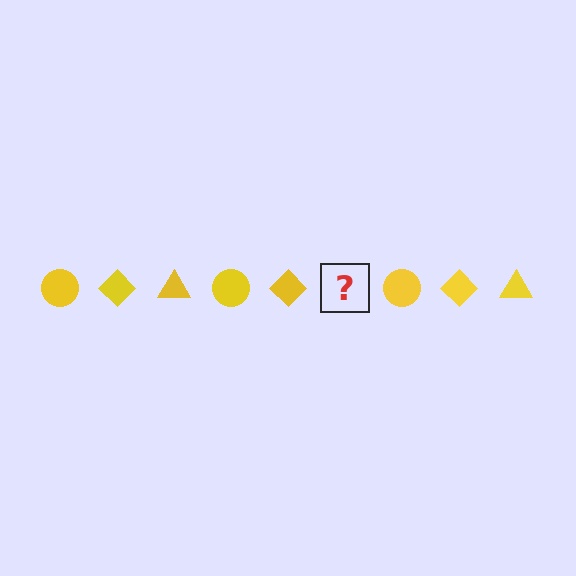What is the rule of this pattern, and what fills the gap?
The rule is that the pattern cycles through circle, diamond, triangle shapes in yellow. The gap should be filled with a yellow triangle.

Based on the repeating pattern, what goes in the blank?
The blank should be a yellow triangle.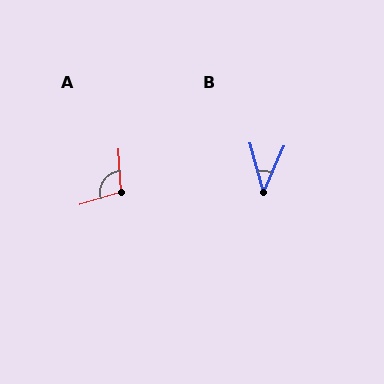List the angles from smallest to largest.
B (39°), A (104°).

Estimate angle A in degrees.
Approximately 104 degrees.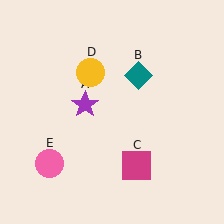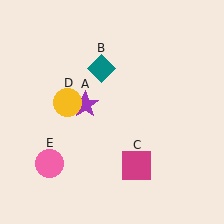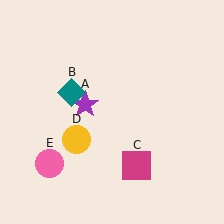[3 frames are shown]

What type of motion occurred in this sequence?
The teal diamond (object B), yellow circle (object D) rotated counterclockwise around the center of the scene.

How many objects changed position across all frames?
2 objects changed position: teal diamond (object B), yellow circle (object D).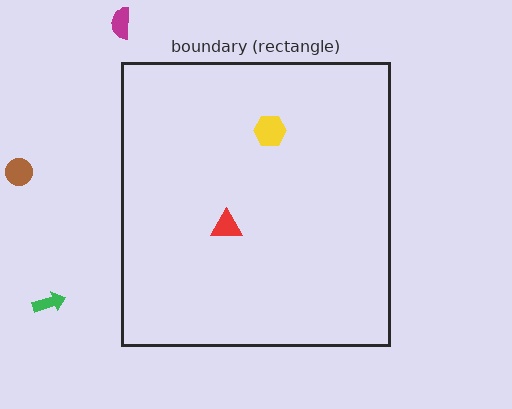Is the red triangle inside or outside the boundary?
Inside.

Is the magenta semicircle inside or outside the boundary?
Outside.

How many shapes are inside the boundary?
2 inside, 3 outside.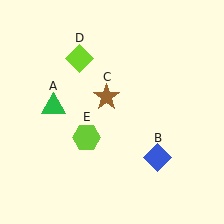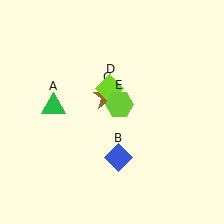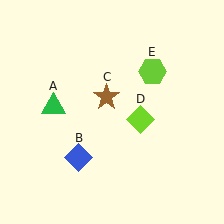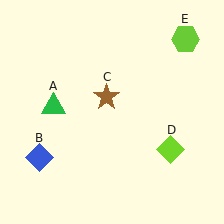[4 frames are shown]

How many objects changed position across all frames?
3 objects changed position: blue diamond (object B), lime diamond (object D), lime hexagon (object E).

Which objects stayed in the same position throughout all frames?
Green triangle (object A) and brown star (object C) remained stationary.